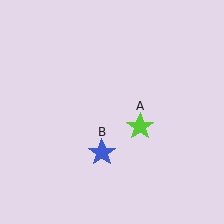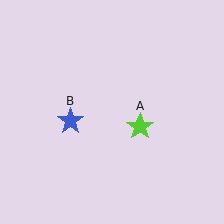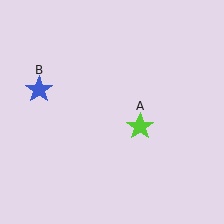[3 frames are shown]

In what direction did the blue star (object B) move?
The blue star (object B) moved up and to the left.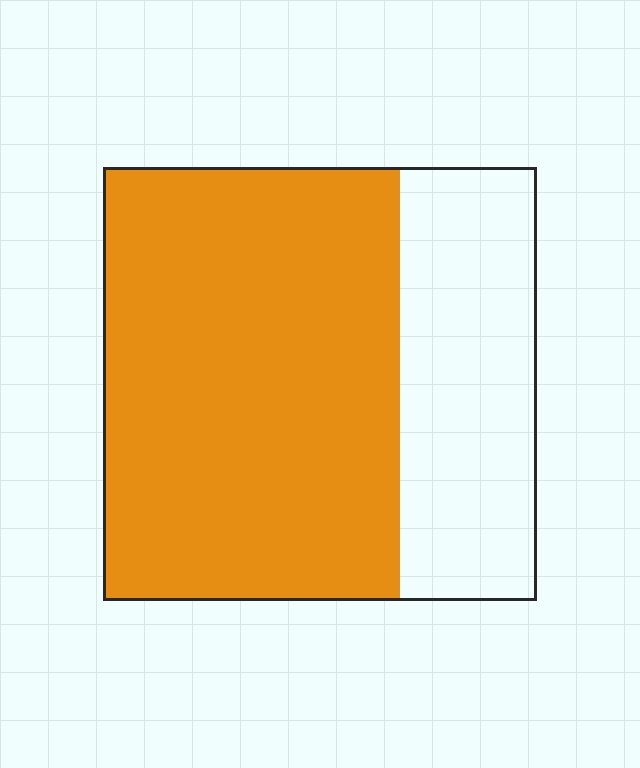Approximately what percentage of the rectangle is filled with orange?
Approximately 70%.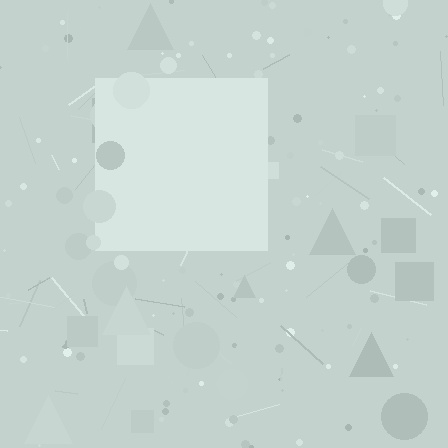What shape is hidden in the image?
A square is hidden in the image.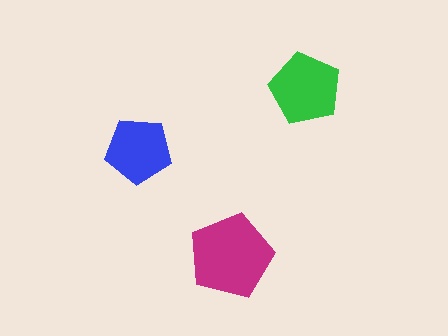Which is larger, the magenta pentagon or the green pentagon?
The magenta one.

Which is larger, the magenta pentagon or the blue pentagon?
The magenta one.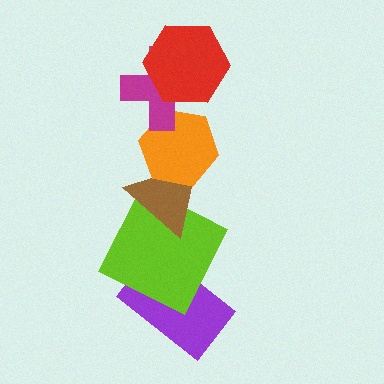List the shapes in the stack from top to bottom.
From top to bottom: the red hexagon, the magenta cross, the orange hexagon, the brown triangle, the lime square, the purple rectangle.